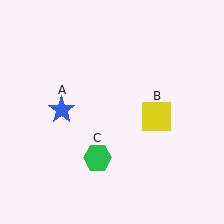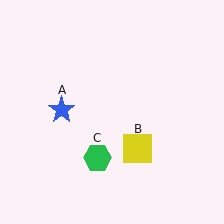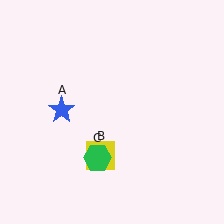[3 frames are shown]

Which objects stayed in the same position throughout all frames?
Blue star (object A) and green hexagon (object C) remained stationary.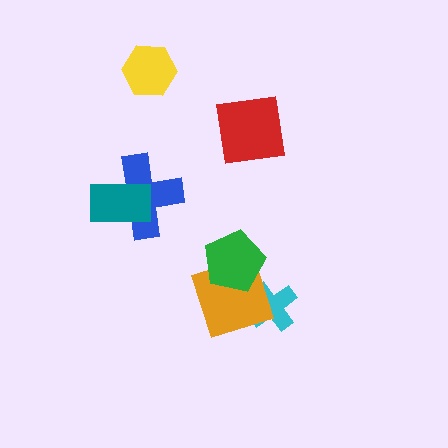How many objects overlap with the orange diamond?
2 objects overlap with the orange diamond.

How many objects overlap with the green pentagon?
1 object overlaps with the green pentagon.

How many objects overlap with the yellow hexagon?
0 objects overlap with the yellow hexagon.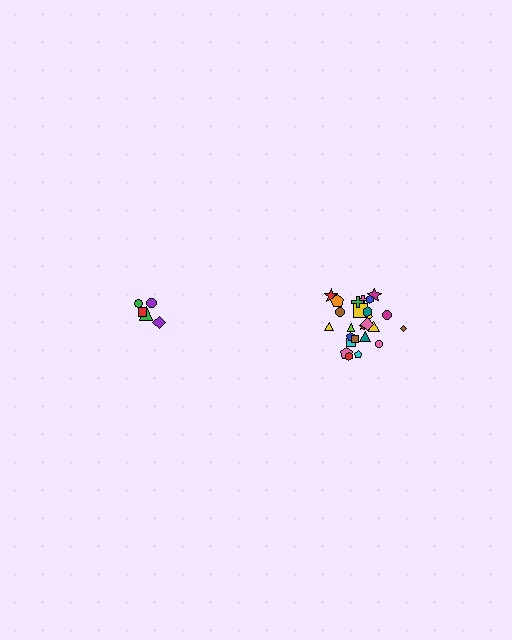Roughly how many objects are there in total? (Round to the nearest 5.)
Roughly 30 objects in total.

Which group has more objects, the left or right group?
The right group.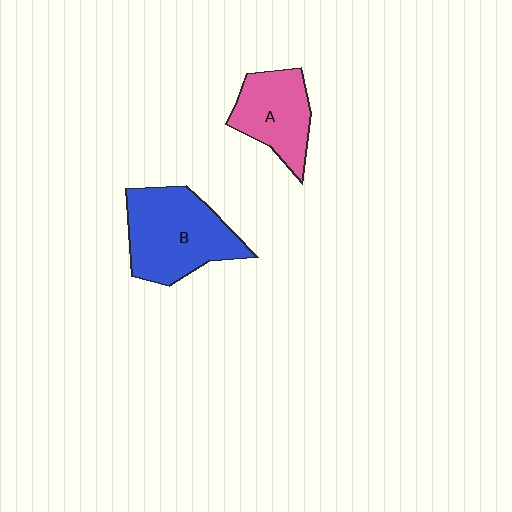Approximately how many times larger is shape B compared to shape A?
Approximately 1.5 times.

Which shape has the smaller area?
Shape A (pink).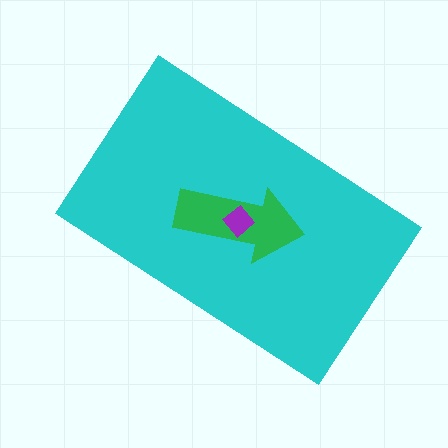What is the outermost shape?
The cyan rectangle.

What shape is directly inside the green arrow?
The purple diamond.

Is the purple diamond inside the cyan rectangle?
Yes.